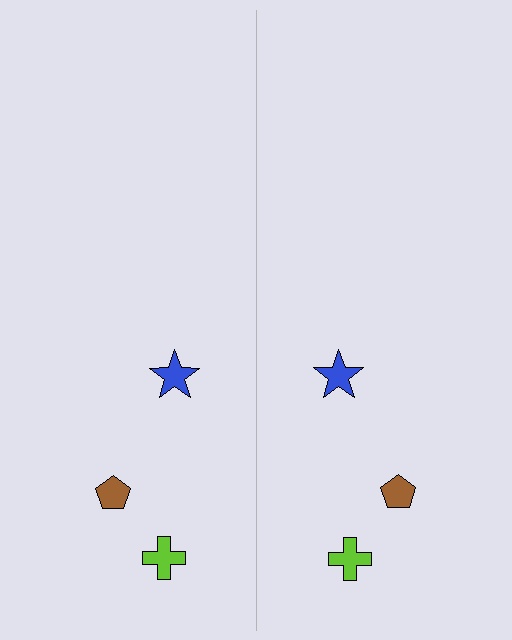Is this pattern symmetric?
Yes, this pattern has bilateral (reflection) symmetry.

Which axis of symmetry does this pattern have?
The pattern has a vertical axis of symmetry running through the center of the image.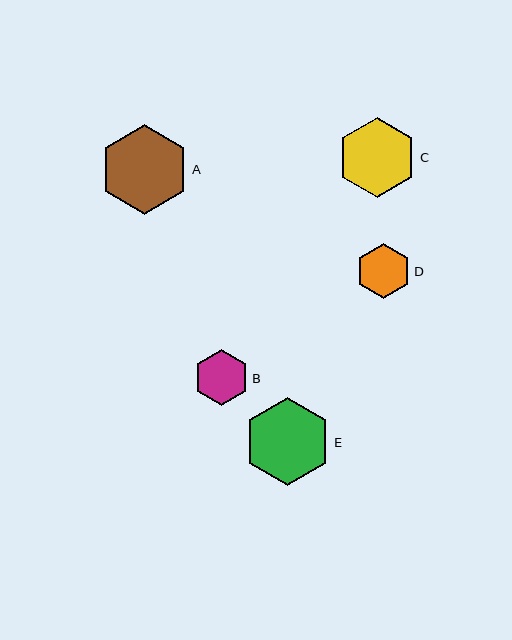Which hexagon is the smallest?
Hexagon D is the smallest with a size of approximately 55 pixels.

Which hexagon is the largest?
Hexagon A is the largest with a size of approximately 89 pixels.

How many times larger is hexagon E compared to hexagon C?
Hexagon E is approximately 1.1 times the size of hexagon C.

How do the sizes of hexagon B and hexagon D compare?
Hexagon B and hexagon D are approximately the same size.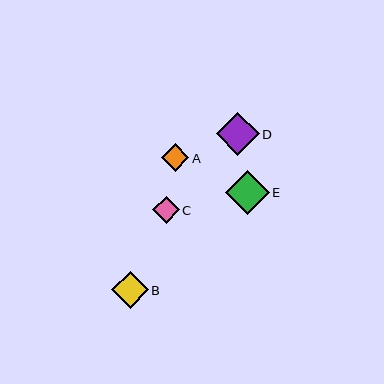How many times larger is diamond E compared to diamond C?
Diamond E is approximately 1.6 times the size of diamond C.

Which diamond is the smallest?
Diamond C is the smallest with a size of approximately 27 pixels.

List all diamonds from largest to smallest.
From largest to smallest: E, D, B, A, C.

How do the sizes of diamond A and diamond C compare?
Diamond A and diamond C are approximately the same size.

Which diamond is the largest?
Diamond E is the largest with a size of approximately 44 pixels.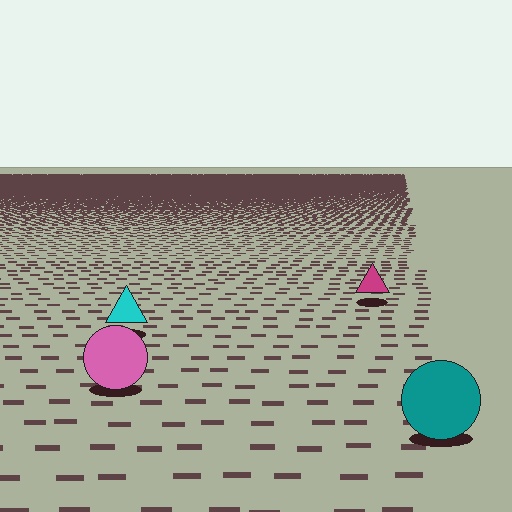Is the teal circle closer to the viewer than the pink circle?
Yes. The teal circle is closer — you can tell from the texture gradient: the ground texture is coarser near it.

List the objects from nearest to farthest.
From nearest to farthest: the teal circle, the pink circle, the cyan triangle, the magenta triangle.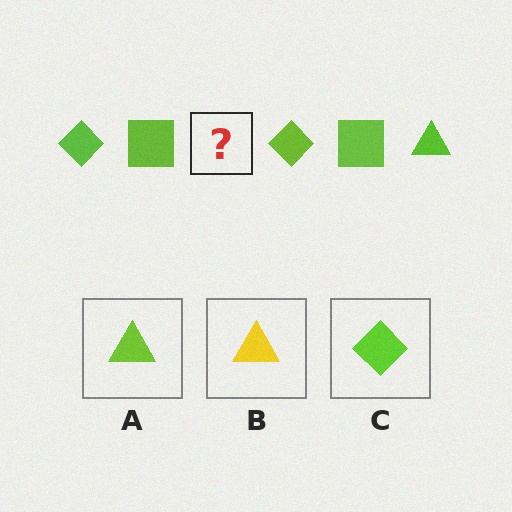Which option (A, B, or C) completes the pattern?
A.